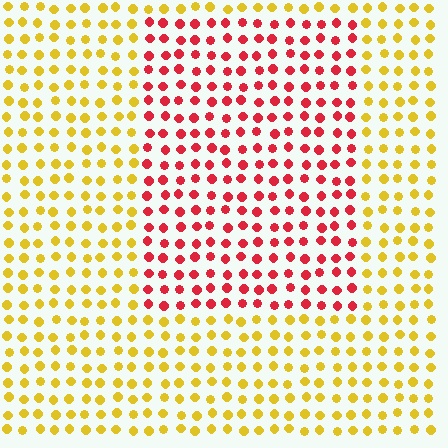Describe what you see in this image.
The image is filled with small yellow elements in a uniform arrangement. A rectangle-shaped region is visible where the elements are tinted to a slightly different hue, forming a subtle color boundary.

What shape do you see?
I see a rectangle.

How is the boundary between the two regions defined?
The boundary is defined purely by a slight shift in hue (about 59 degrees). Spacing, size, and orientation are identical on both sides.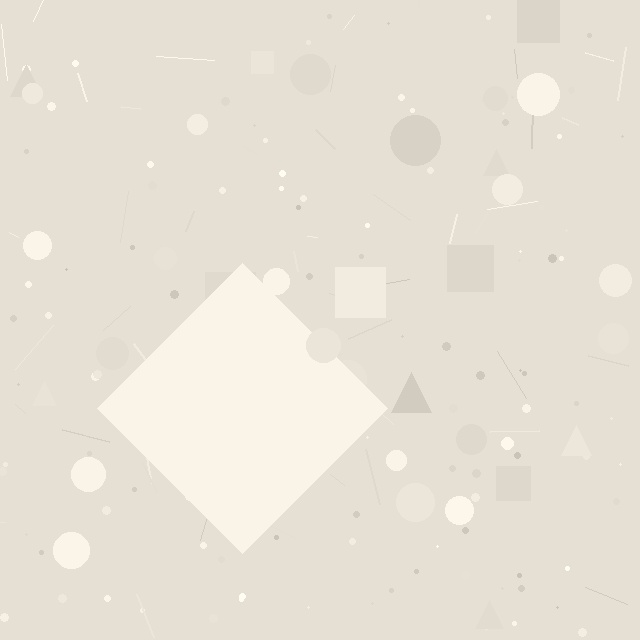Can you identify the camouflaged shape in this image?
The camouflaged shape is a diamond.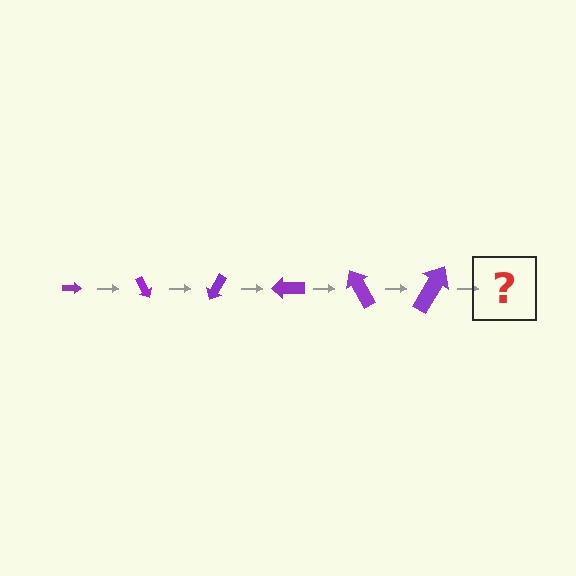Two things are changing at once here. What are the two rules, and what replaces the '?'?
The two rules are that the arrow grows larger each step and it rotates 60 degrees each step. The '?' should be an arrow, larger than the previous one and rotated 360 degrees from the start.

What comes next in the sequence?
The next element should be an arrow, larger than the previous one and rotated 360 degrees from the start.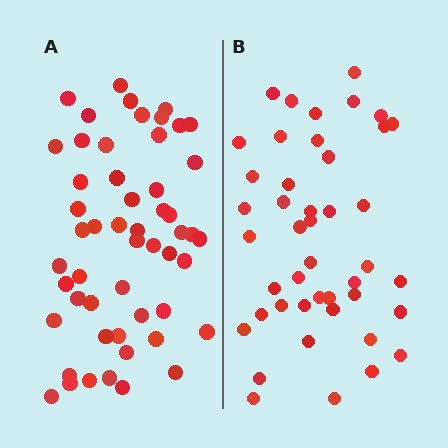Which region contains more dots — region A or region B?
Region A (the left region) has more dots.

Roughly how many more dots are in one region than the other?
Region A has roughly 8 or so more dots than region B.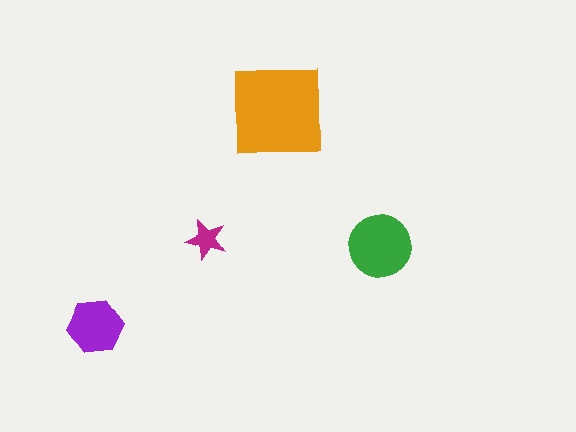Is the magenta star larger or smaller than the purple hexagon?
Smaller.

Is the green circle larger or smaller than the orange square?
Smaller.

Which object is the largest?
The orange square.